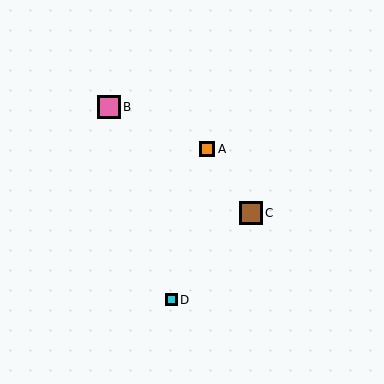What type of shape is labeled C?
Shape C is a brown square.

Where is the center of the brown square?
The center of the brown square is at (251, 213).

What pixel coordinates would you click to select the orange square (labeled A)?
Click at (207, 149) to select the orange square A.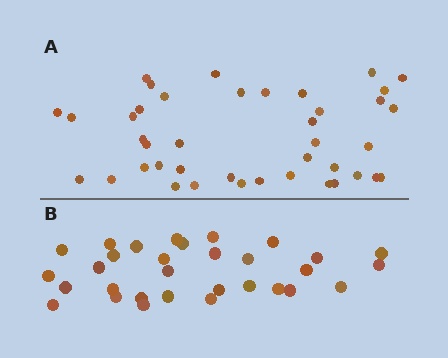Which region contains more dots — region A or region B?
Region A (the top region) has more dots.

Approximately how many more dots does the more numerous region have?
Region A has roughly 10 or so more dots than region B.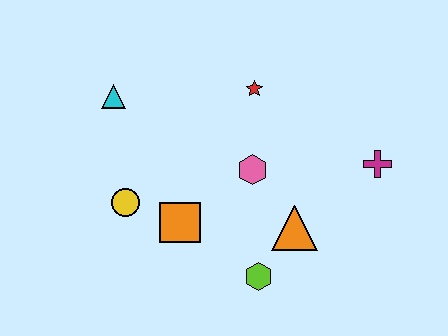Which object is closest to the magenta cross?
The orange triangle is closest to the magenta cross.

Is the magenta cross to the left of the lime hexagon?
No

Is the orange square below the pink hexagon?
Yes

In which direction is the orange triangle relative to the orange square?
The orange triangle is to the right of the orange square.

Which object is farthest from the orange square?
The magenta cross is farthest from the orange square.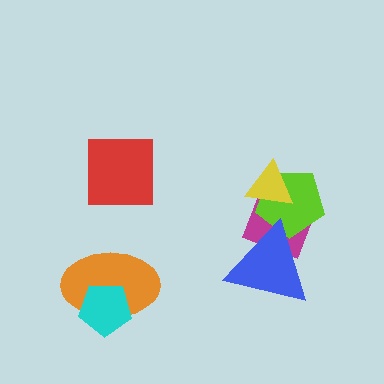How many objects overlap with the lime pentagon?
3 objects overlap with the lime pentagon.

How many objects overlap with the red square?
0 objects overlap with the red square.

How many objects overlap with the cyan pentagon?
1 object overlaps with the cyan pentagon.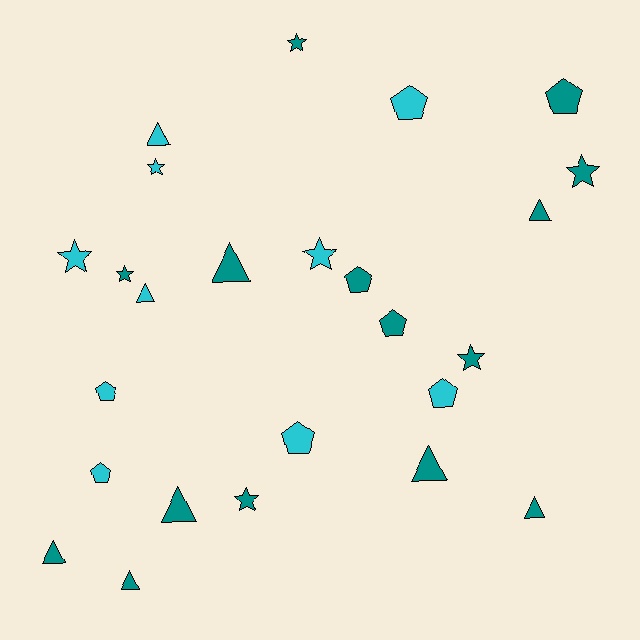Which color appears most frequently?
Teal, with 15 objects.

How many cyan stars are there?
There are 3 cyan stars.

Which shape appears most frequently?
Triangle, with 9 objects.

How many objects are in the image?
There are 25 objects.